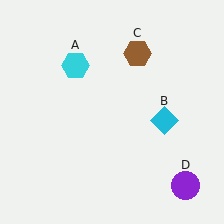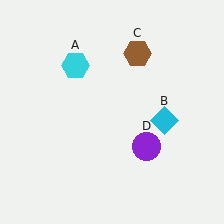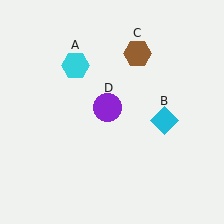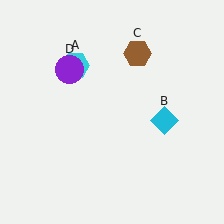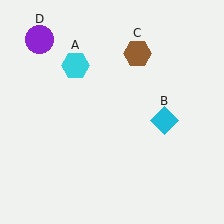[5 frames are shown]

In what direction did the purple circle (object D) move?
The purple circle (object D) moved up and to the left.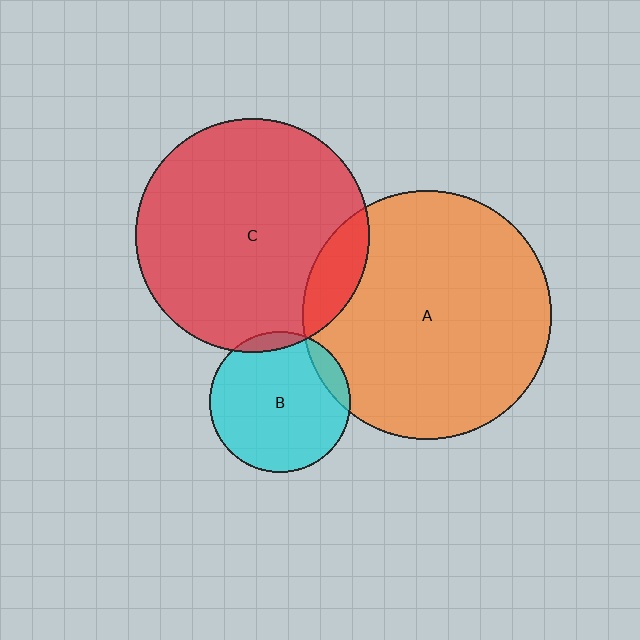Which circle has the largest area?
Circle A (orange).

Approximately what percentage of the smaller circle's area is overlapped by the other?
Approximately 5%.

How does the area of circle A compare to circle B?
Approximately 3.1 times.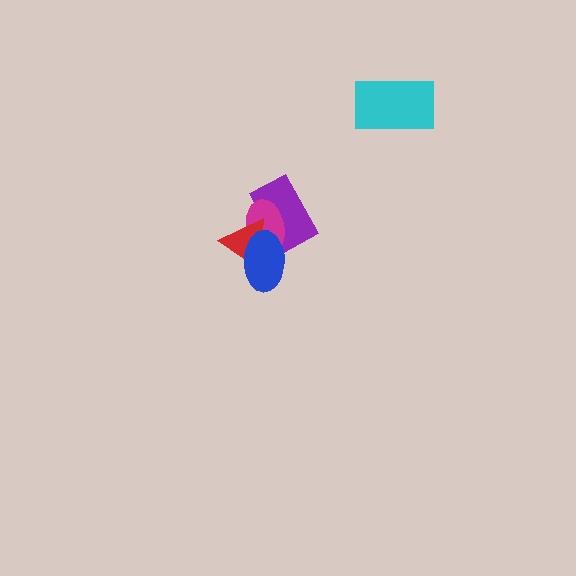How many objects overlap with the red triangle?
3 objects overlap with the red triangle.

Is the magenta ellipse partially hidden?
Yes, it is partially covered by another shape.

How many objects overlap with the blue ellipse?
3 objects overlap with the blue ellipse.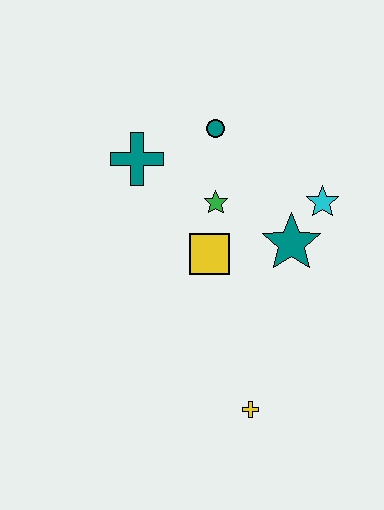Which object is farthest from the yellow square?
The yellow cross is farthest from the yellow square.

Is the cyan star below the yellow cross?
No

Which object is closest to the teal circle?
The green star is closest to the teal circle.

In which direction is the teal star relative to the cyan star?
The teal star is below the cyan star.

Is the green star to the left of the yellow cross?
Yes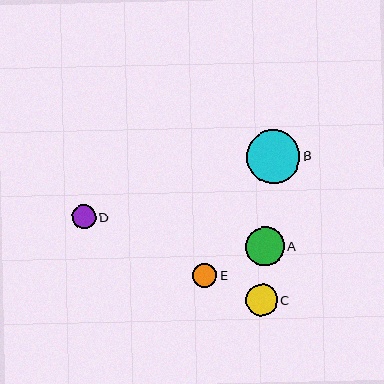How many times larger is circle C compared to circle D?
Circle C is approximately 1.4 times the size of circle D.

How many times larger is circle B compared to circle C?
Circle B is approximately 1.7 times the size of circle C.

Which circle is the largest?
Circle B is the largest with a size of approximately 54 pixels.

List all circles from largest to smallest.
From largest to smallest: B, A, C, E, D.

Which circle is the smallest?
Circle D is the smallest with a size of approximately 23 pixels.